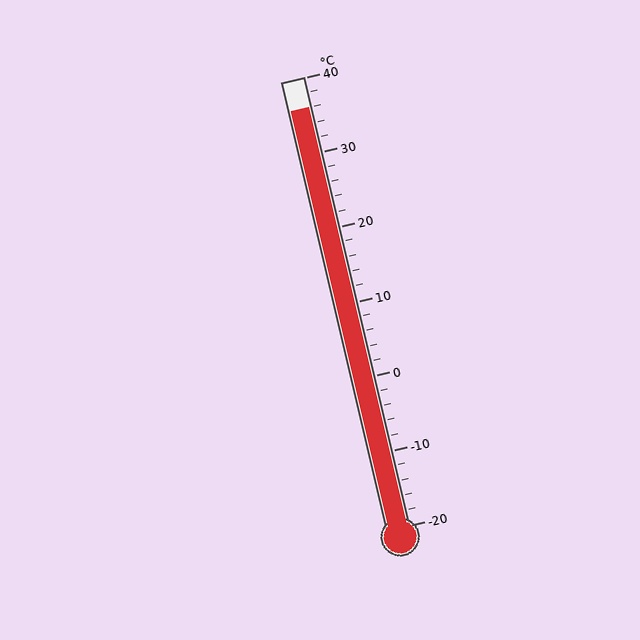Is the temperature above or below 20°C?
The temperature is above 20°C.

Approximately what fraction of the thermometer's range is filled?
The thermometer is filled to approximately 95% of its range.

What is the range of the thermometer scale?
The thermometer scale ranges from -20°C to 40°C.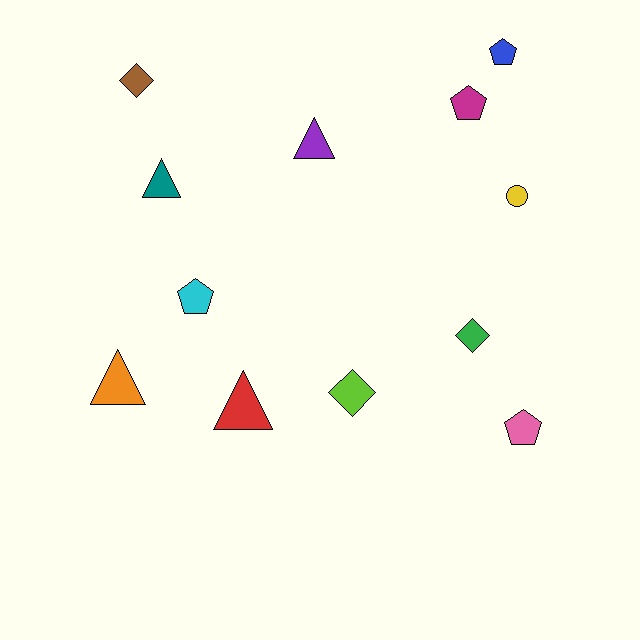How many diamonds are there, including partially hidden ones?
There are 3 diamonds.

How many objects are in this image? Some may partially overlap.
There are 12 objects.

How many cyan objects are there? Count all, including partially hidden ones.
There is 1 cyan object.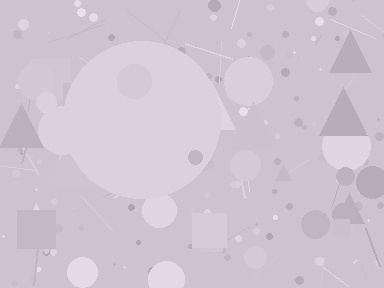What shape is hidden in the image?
A circle is hidden in the image.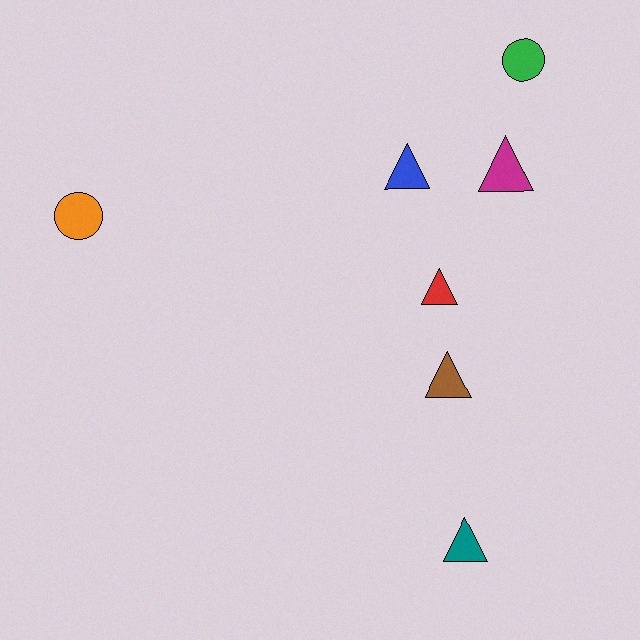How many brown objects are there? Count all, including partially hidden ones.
There is 1 brown object.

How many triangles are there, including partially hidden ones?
There are 5 triangles.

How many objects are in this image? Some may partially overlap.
There are 7 objects.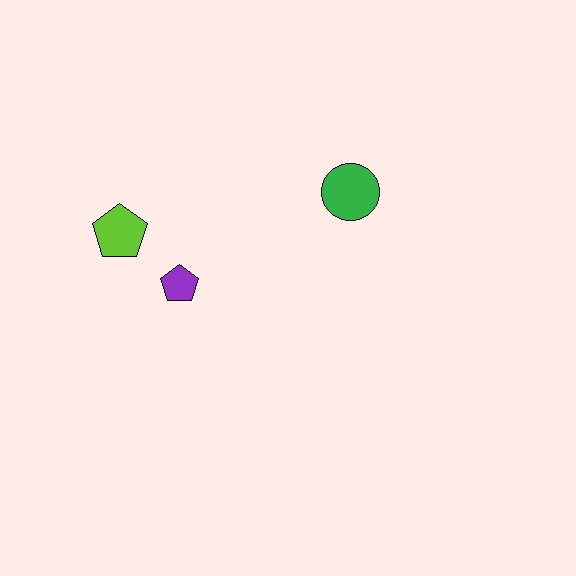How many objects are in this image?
There are 3 objects.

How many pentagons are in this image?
There are 2 pentagons.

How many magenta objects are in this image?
There are no magenta objects.